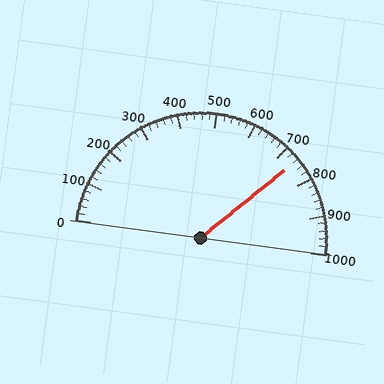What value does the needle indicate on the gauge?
The needle indicates approximately 740.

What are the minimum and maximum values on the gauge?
The gauge ranges from 0 to 1000.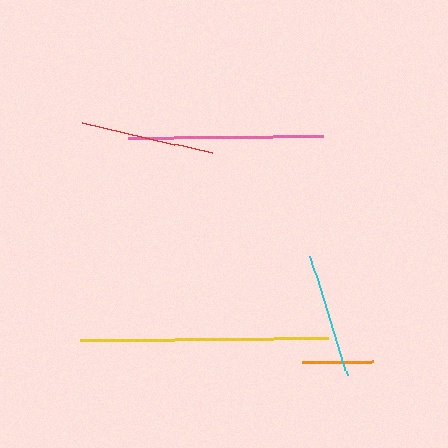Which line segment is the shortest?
The orange line is the shortest at approximately 71 pixels.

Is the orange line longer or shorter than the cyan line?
The cyan line is longer than the orange line.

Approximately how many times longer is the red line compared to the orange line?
The red line is approximately 1.9 times the length of the orange line.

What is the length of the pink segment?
The pink segment is approximately 195 pixels long.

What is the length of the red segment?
The red segment is approximately 133 pixels long.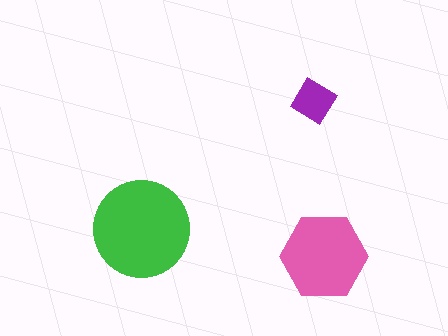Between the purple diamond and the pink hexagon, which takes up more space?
The pink hexagon.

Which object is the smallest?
The purple diamond.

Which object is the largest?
The green circle.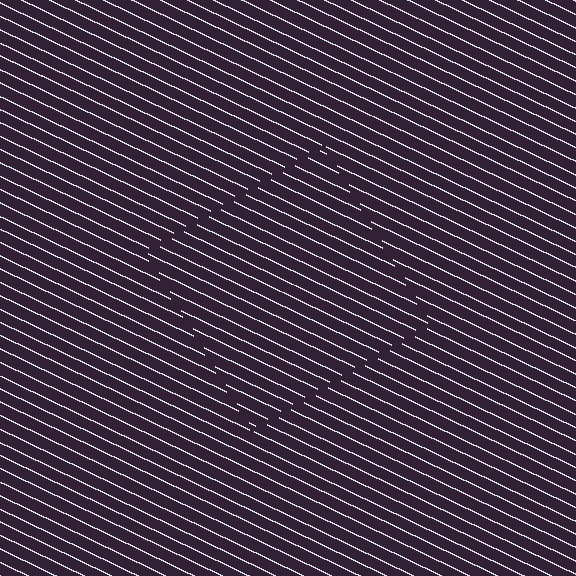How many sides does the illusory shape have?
4 sides — the line-ends trace a square.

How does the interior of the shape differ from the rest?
The interior of the shape contains the same grating, shifted by half a period — the contour is defined by the phase discontinuity where line-ends from the inner and outer gratings abut.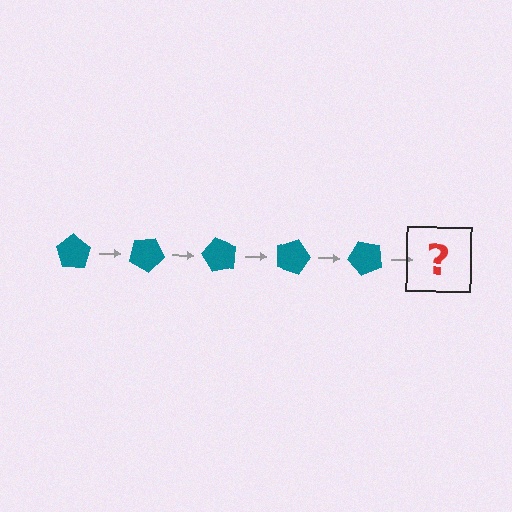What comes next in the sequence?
The next element should be a teal pentagon rotated 150 degrees.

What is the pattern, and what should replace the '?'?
The pattern is that the pentagon rotates 30 degrees each step. The '?' should be a teal pentagon rotated 150 degrees.